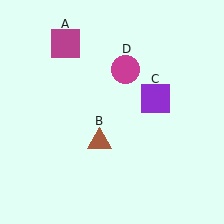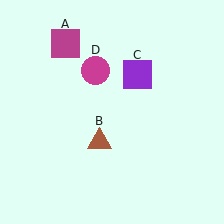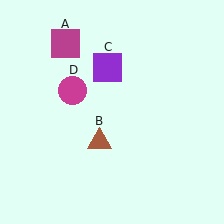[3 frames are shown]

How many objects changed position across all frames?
2 objects changed position: purple square (object C), magenta circle (object D).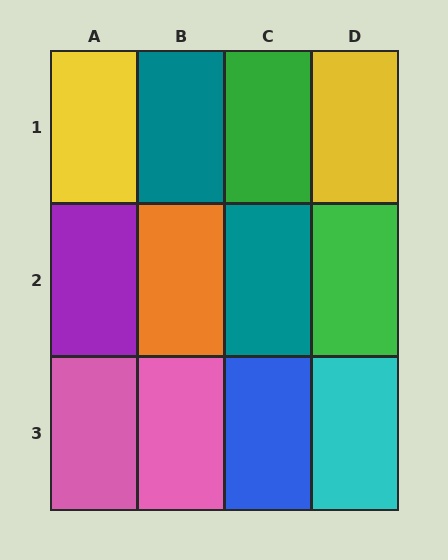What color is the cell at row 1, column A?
Yellow.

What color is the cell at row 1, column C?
Green.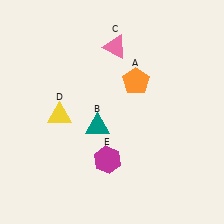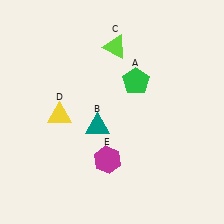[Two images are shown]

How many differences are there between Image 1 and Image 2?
There are 2 differences between the two images.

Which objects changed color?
A changed from orange to green. C changed from pink to lime.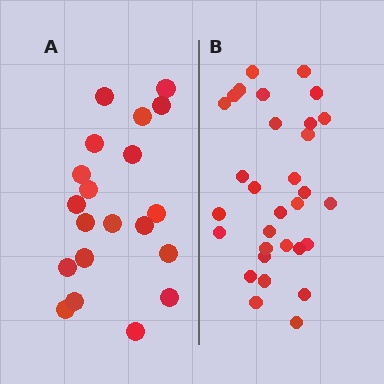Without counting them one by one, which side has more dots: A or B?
Region B (the right region) has more dots.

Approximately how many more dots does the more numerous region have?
Region B has roughly 12 or so more dots than region A.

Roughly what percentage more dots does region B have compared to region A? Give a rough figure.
About 55% more.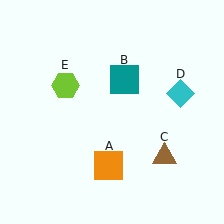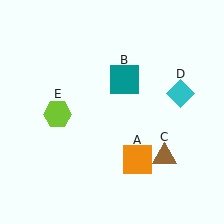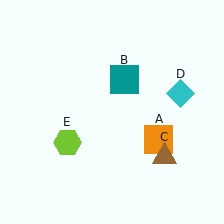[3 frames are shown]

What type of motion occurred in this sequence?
The orange square (object A), lime hexagon (object E) rotated counterclockwise around the center of the scene.